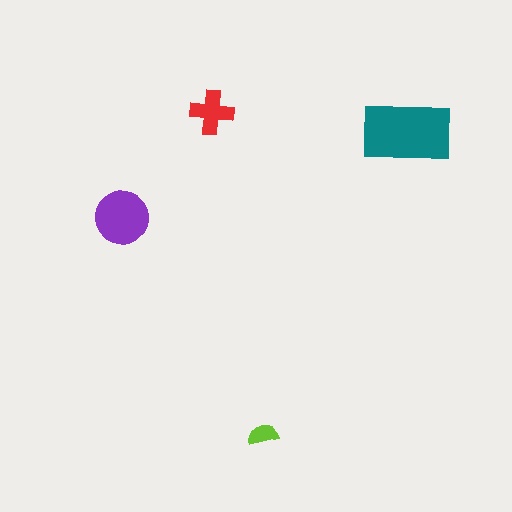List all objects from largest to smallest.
The teal rectangle, the purple circle, the red cross, the lime semicircle.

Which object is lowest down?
The lime semicircle is bottommost.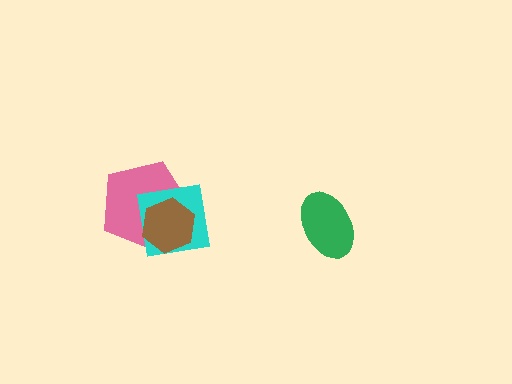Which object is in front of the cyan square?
The brown hexagon is in front of the cyan square.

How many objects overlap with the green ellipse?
0 objects overlap with the green ellipse.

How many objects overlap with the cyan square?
2 objects overlap with the cyan square.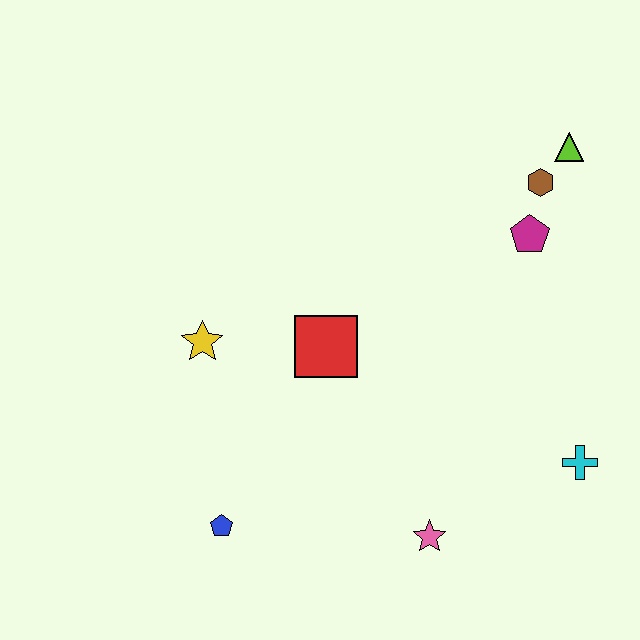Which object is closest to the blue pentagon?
The yellow star is closest to the blue pentagon.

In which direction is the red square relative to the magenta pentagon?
The red square is to the left of the magenta pentagon.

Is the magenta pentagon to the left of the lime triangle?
Yes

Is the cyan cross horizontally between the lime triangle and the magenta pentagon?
No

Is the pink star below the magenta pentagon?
Yes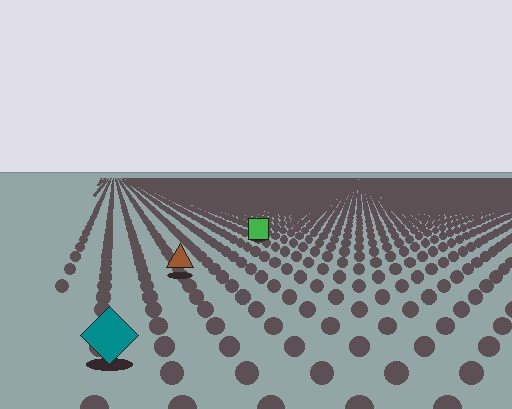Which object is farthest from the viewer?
The green square is farthest from the viewer. It appears smaller and the ground texture around it is denser.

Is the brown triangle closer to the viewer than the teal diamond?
No. The teal diamond is closer — you can tell from the texture gradient: the ground texture is coarser near it.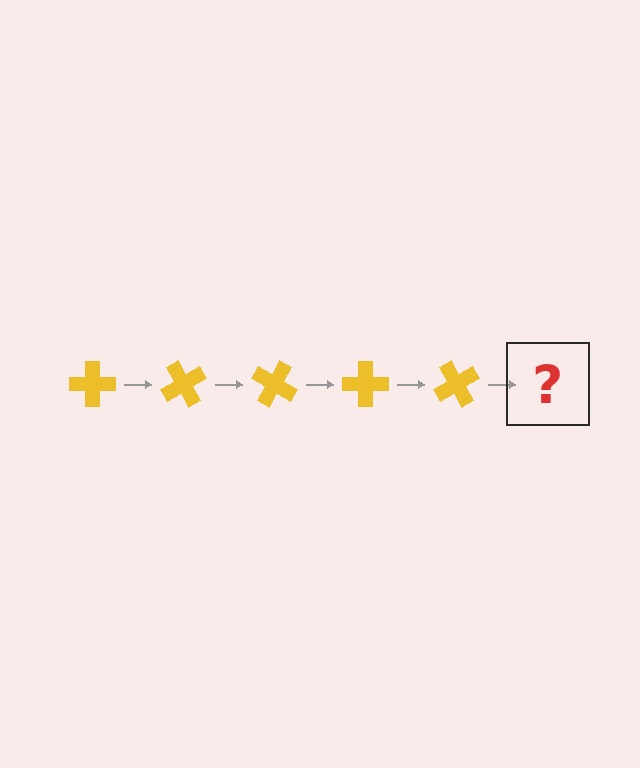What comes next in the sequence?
The next element should be a yellow cross rotated 300 degrees.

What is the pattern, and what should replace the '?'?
The pattern is that the cross rotates 60 degrees each step. The '?' should be a yellow cross rotated 300 degrees.